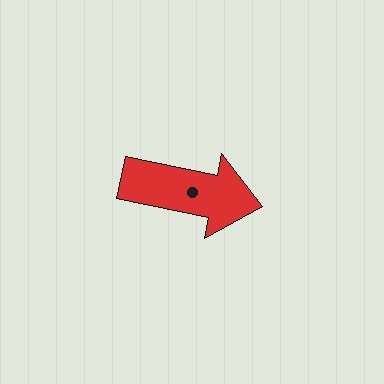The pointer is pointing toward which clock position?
Roughly 3 o'clock.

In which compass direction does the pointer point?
East.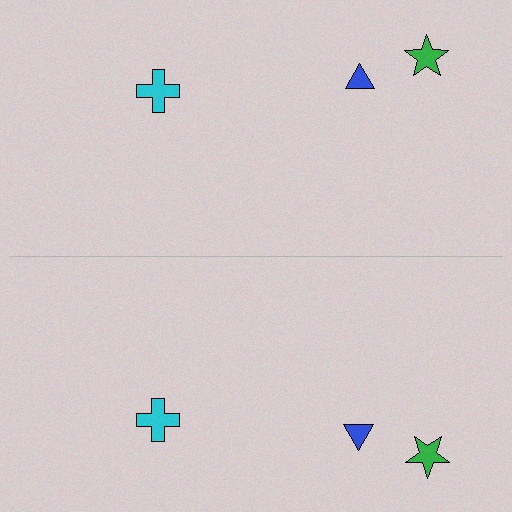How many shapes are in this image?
There are 6 shapes in this image.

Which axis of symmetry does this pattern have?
The pattern has a horizontal axis of symmetry running through the center of the image.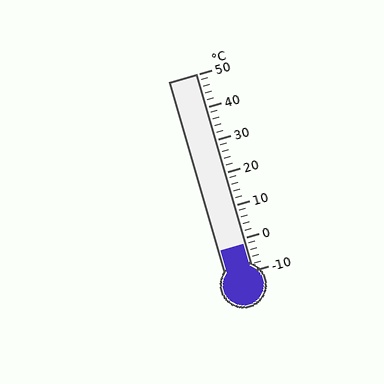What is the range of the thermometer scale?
The thermometer scale ranges from -10°C to 50°C.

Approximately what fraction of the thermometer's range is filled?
The thermometer is filled to approximately 15% of its range.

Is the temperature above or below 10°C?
The temperature is below 10°C.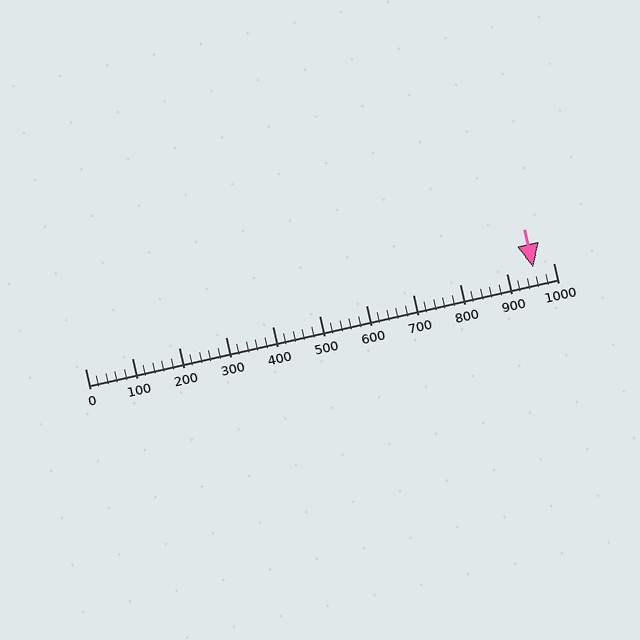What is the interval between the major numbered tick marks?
The major tick marks are spaced 100 units apart.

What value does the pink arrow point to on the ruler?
The pink arrow points to approximately 957.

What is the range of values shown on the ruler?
The ruler shows values from 0 to 1000.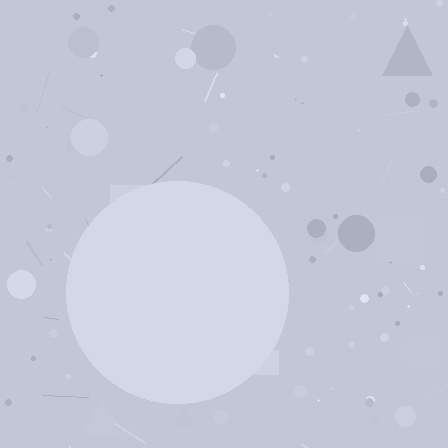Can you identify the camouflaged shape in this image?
The camouflaged shape is a circle.